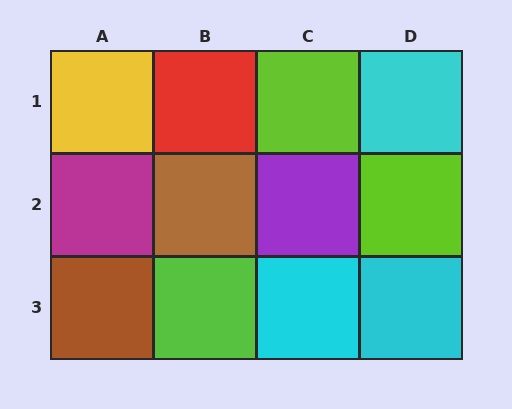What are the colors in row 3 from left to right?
Brown, lime, cyan, cyan.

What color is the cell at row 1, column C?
Lime.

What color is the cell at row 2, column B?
Brown.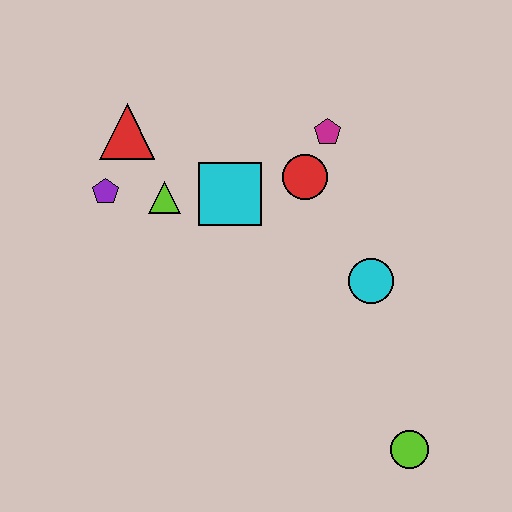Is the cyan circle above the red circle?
No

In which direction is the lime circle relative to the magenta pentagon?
The lime circle is below the magenta pentagon.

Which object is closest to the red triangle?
The purple pentagon is closest to the red triangle.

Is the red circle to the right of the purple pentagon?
Yes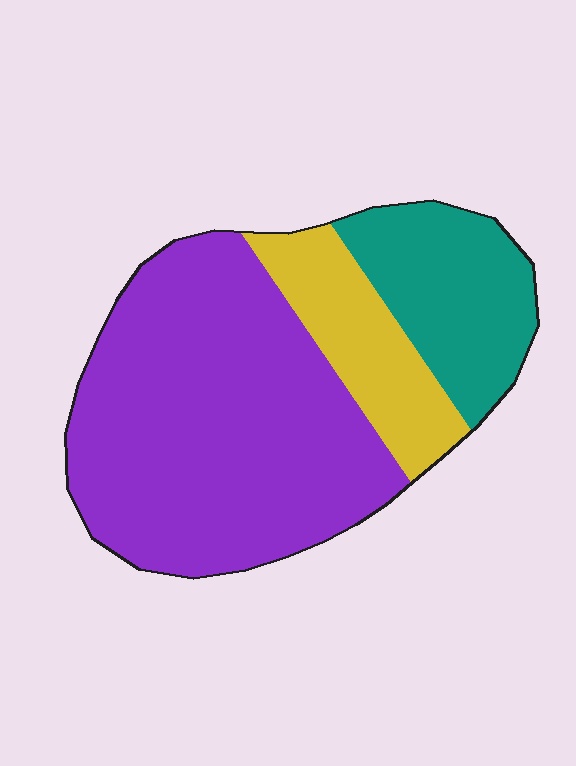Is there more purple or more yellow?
Purple.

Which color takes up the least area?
Yellow, at roughly 15%.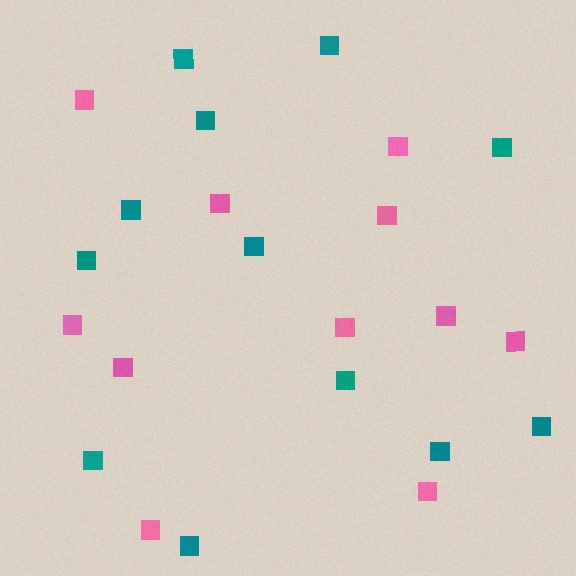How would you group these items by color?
There are 2 groups: one group of pink squares (11) and one group of teal squares (12).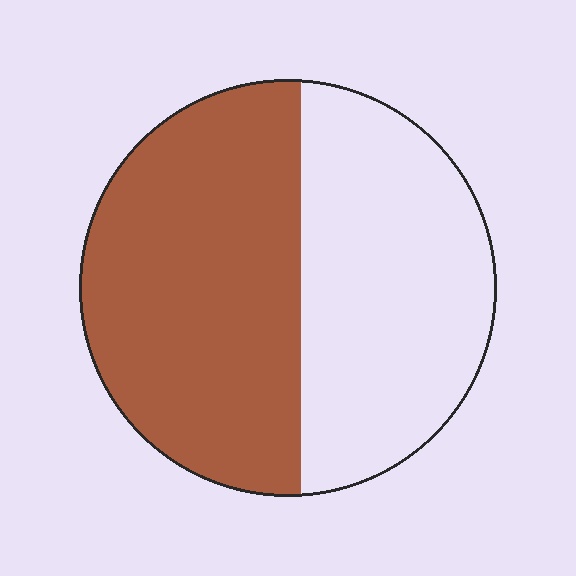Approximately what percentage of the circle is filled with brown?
Approximately 55%.